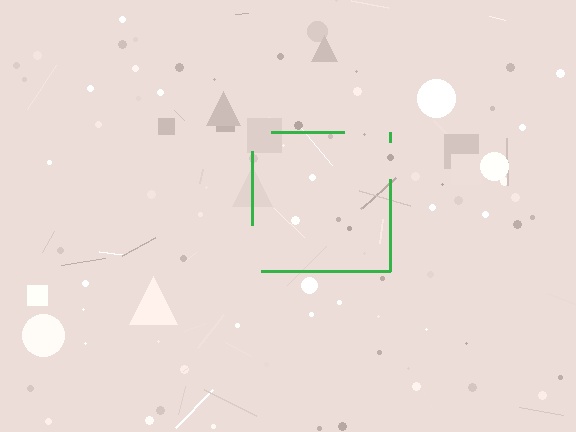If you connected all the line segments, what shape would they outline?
They would outline a square.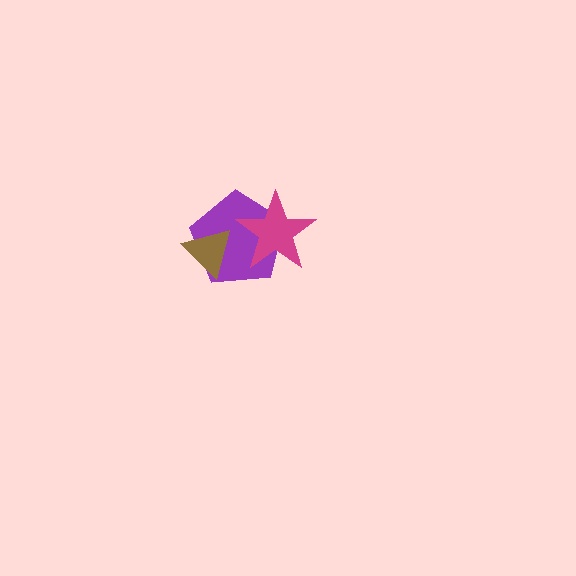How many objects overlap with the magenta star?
1 object overlaps with the magenta star.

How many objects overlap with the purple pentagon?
2 objects overlap with the purple pentagon.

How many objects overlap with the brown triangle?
1 object overlaps with the brown triangle.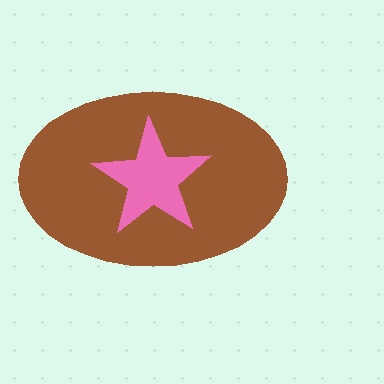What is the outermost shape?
The brown ellipse.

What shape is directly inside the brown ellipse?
The pink star.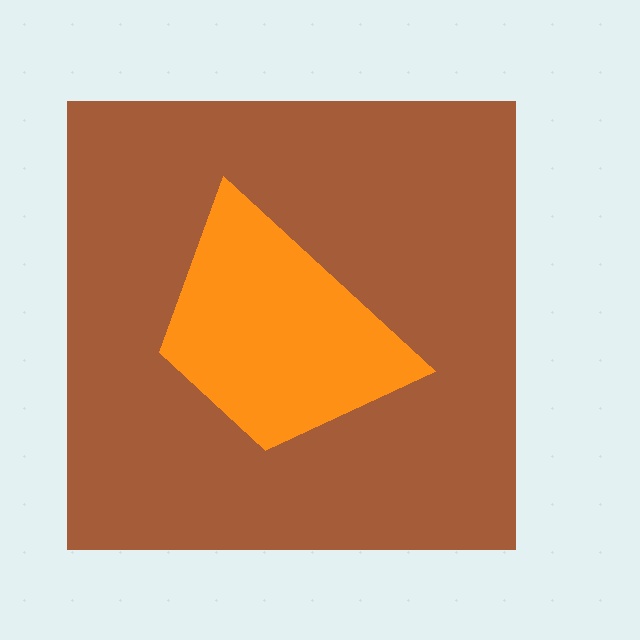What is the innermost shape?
The orange trapezoid.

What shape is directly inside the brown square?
The orange trapezoid.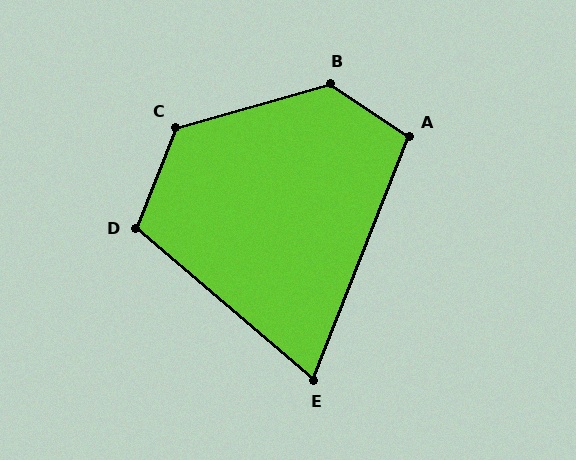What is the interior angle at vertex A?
Approximately 103 degrees (obtuse).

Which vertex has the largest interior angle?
B, at approximately 130 degrees.